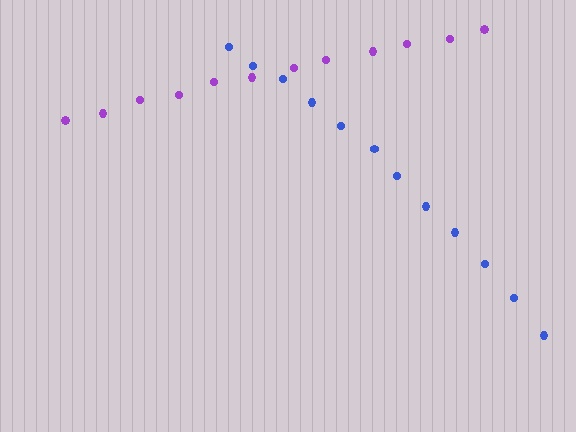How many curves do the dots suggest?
There are 2 distinct paths.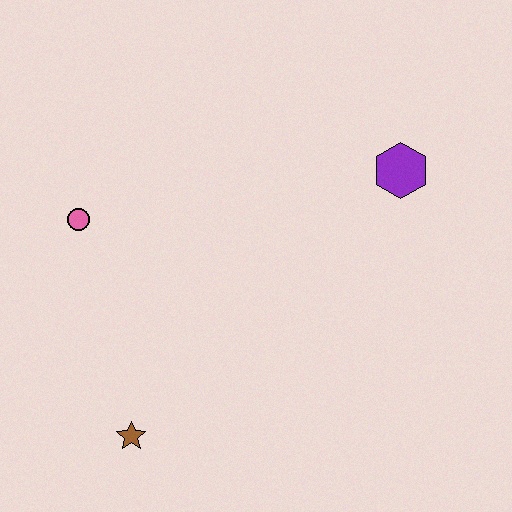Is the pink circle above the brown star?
Yes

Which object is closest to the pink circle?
The brown star is closest to the pink circle.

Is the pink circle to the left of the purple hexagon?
Yes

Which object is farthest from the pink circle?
The purple hexagon is farthest from the pink circle.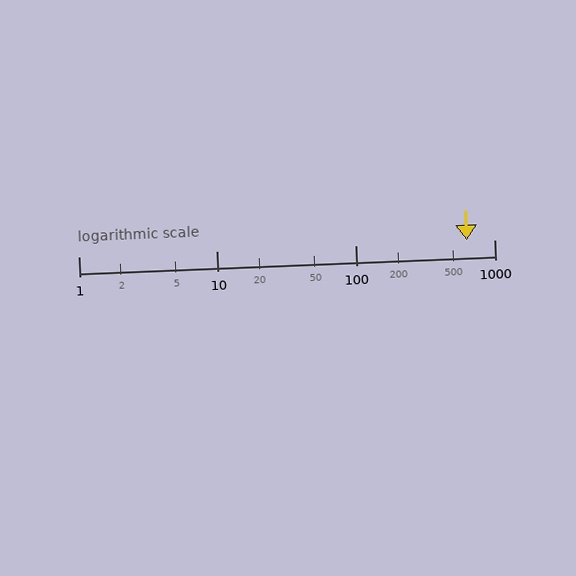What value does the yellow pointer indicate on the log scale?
The pointer indicates approximately 630.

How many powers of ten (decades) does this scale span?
The scale spans 3 decades, from 1 to 1000.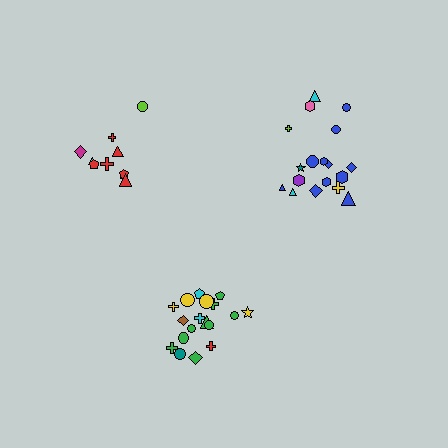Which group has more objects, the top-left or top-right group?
The top-right group.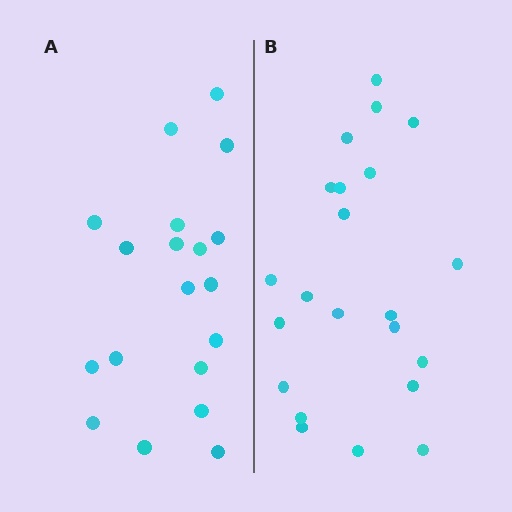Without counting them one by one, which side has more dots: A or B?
Region B (the right region) has more dots.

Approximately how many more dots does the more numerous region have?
Region B has just a few more — roughly 2 or 3 more dots than region A.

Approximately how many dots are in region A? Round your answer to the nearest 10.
About 20 dots. (The exact count is 19, which rounds to 20.)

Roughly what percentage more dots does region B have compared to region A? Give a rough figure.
About 15% more.